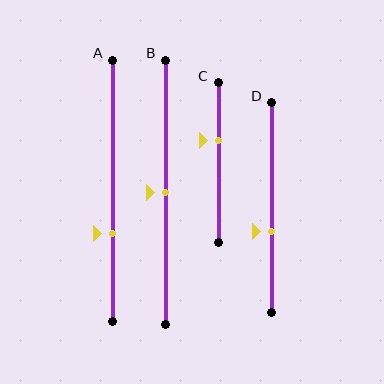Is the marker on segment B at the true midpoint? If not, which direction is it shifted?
Yes, the marker on segment B is at the true midpoint.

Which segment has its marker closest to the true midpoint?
Segment B has its marker closest to the true midpoint.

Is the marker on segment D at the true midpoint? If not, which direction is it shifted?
No, the marker on segment D is shifted downward by about 11% of the segment length.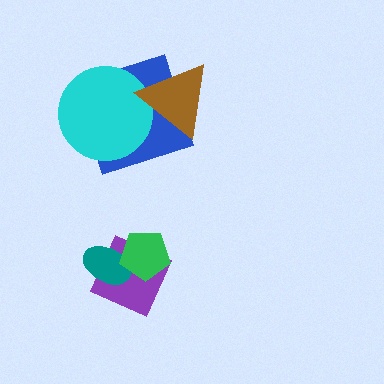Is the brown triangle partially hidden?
No, no other shape covers it.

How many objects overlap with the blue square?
2 objects overlap with the blue square.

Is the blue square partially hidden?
Yes, it is partially covered by another shape.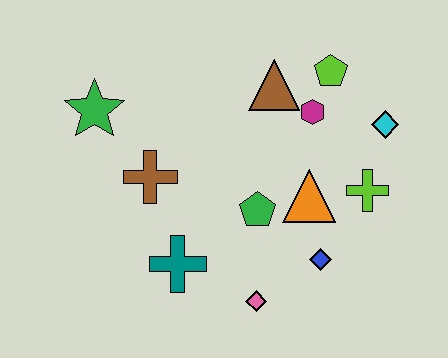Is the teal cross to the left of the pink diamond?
Yes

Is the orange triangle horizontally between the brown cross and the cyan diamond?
Yes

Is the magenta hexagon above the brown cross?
Yes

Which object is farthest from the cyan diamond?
The green star is farthest from the cyan diamond.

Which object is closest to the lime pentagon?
The magenta hexagon is closest to the lime pentagon.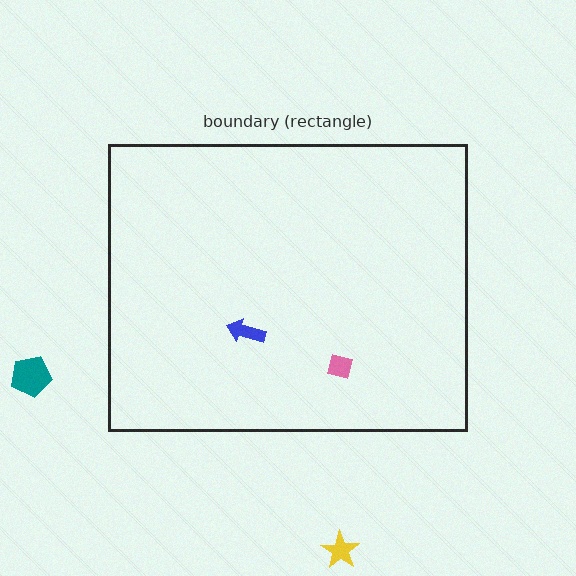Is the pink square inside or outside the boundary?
Inside.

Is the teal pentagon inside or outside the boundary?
Outside.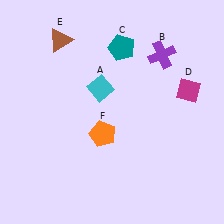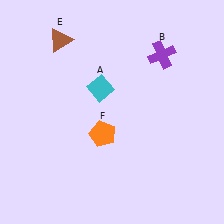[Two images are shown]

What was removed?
The magenta diamond (D), the teal pentagon (C) were removed in Image 2.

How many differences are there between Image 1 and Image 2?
There are 2 differences between the two images.